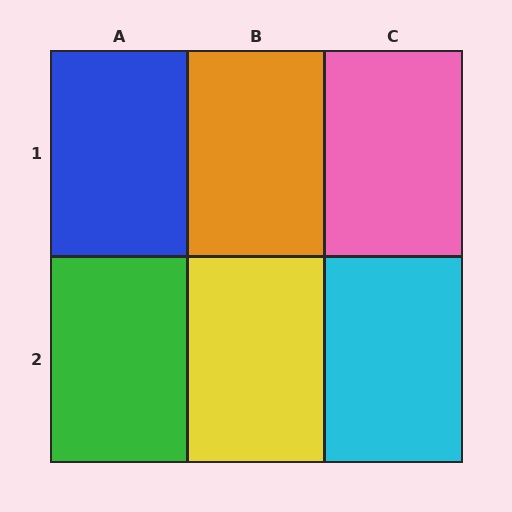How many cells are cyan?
1 cell is cyan.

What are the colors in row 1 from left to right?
Blue, orange, pink.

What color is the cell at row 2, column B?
Yellow.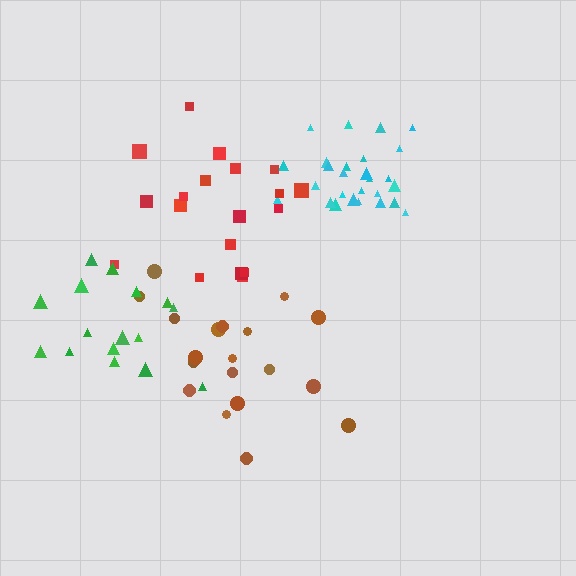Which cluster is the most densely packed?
Cyan.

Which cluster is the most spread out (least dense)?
Red.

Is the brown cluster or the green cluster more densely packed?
Green.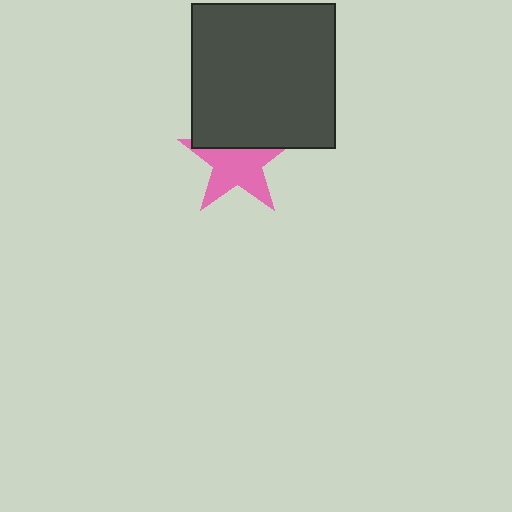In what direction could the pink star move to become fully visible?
The pink star could move down. That would shift it out from behind the dark gray square entirely.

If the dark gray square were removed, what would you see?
You would see the complete pink star.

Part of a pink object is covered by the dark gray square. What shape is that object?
It is a star.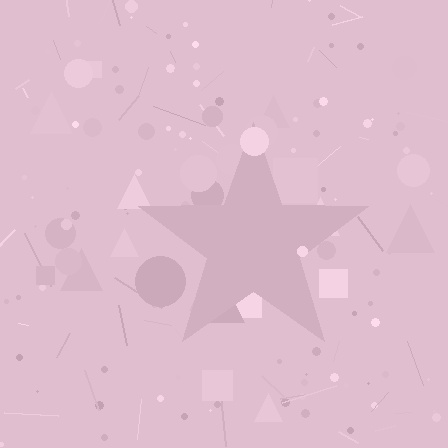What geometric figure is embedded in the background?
A star is embedded in the background.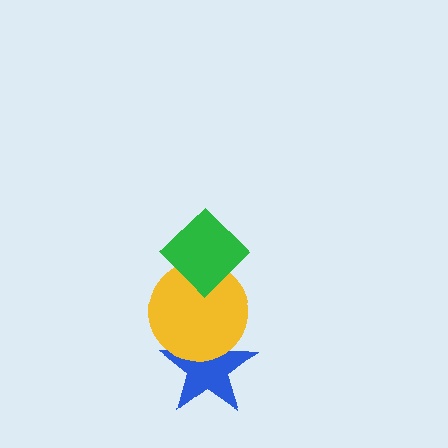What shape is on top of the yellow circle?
The green diamond is on top of the yellow circle.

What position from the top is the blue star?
The blue star is 3rd from the top.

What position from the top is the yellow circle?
The yellow circle is 2nd from the top.